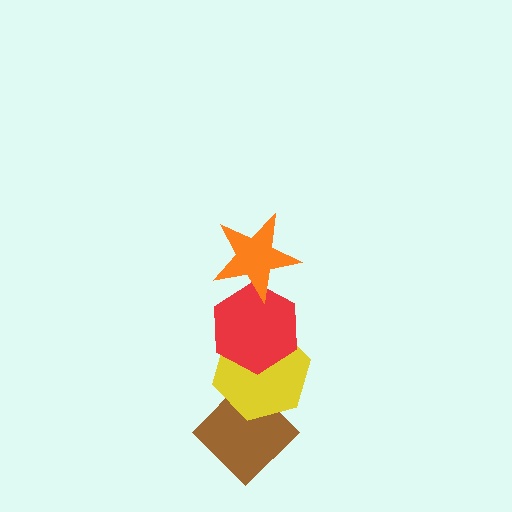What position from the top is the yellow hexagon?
The yellow hexagon is 3rd from the top.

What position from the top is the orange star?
The orange star is 1st from the top.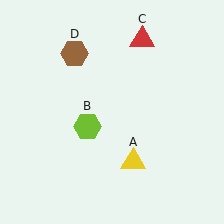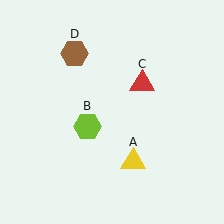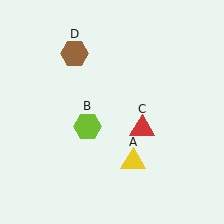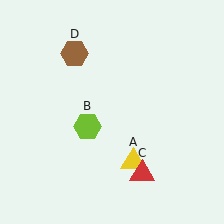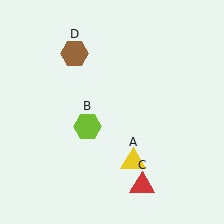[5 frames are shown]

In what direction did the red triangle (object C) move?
The red triangle (object C) moved down.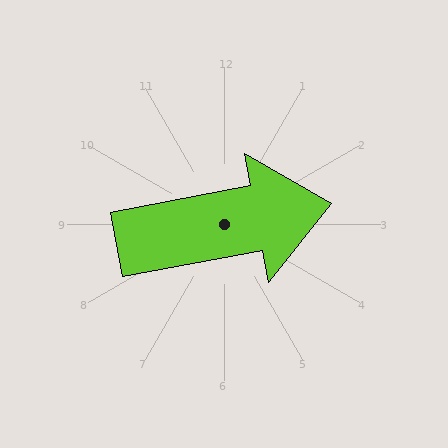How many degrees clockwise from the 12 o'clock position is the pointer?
Approximately 79 degrees.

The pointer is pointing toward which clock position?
Roughly 3 o'clock.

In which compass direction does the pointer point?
East.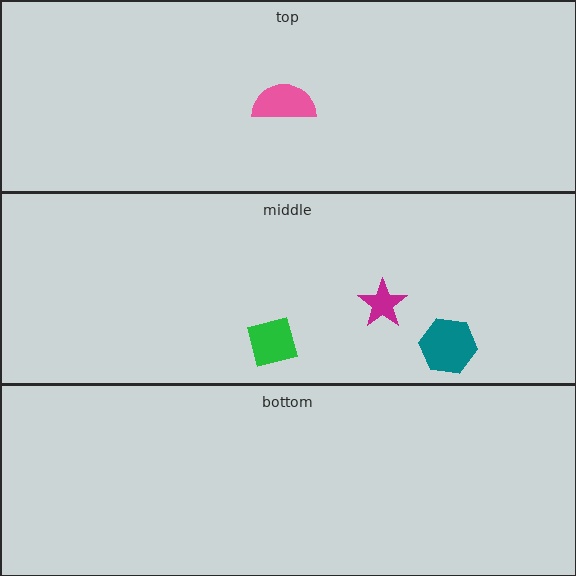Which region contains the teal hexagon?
The middle region.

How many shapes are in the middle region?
3.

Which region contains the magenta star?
The middle region.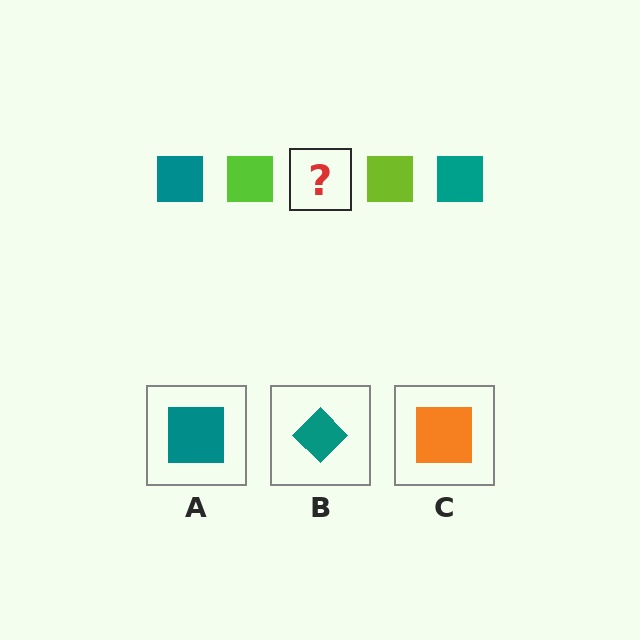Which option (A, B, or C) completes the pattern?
A.